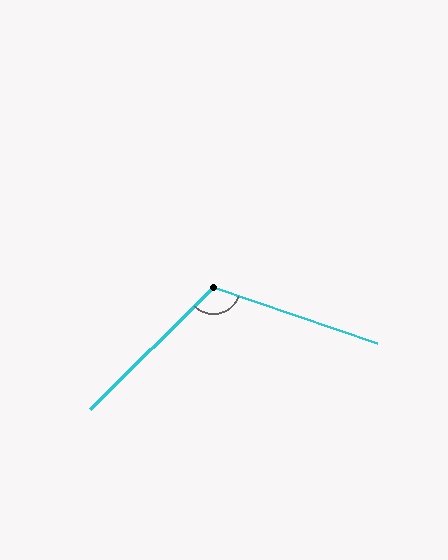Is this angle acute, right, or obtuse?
It is obtuse.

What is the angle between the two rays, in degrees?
Approximately 117 degrees.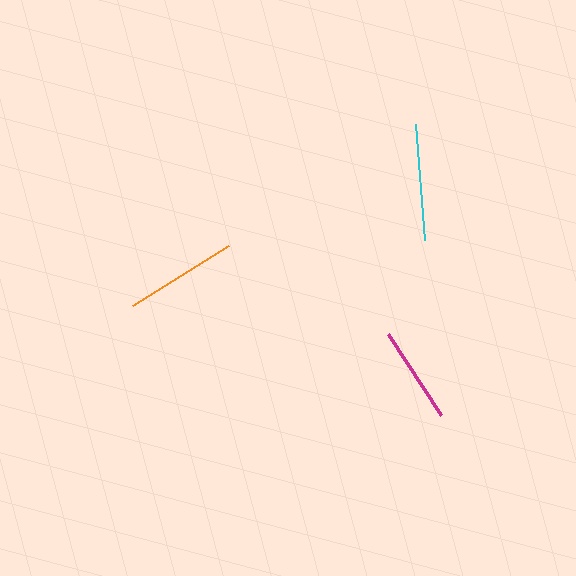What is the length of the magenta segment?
The magenta segment is approximately 98 pixels long.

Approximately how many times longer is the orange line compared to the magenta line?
The orange line is approximately 1.2 times the length of the magenta line.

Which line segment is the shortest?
The magenta line is the shortest at approximately 98 pixels.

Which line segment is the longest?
The cyan line is the longest at approximately 117 pixels.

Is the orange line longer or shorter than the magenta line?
The orange line is longer than the magenta line.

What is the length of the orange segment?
The orange segment is approximately 113 pixels long.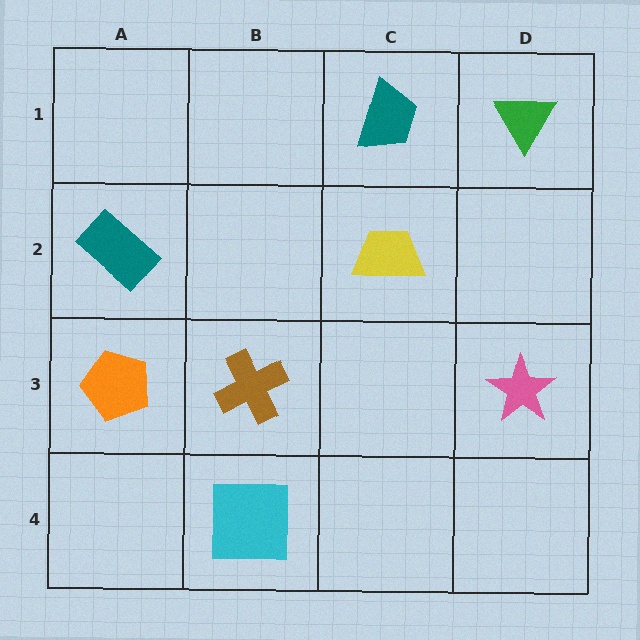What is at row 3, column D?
A pink star.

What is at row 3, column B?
A brown cross.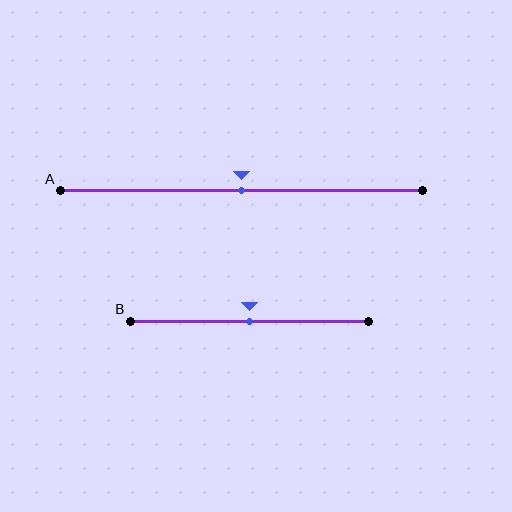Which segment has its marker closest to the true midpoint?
Segment A has its marker closest to the true midpoint.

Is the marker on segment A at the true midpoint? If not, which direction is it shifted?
Yes, the marker on segment A is at the true midpoint.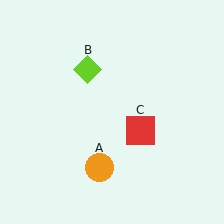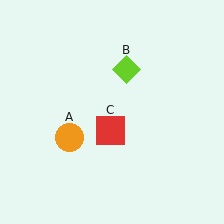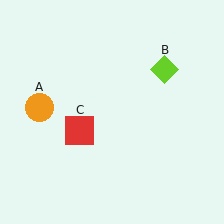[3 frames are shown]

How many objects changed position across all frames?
3 objects changed position: orange circle (object A), lime diamond (object B), red square (object C).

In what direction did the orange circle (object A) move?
The orange circle (object A) moved up and to the left.